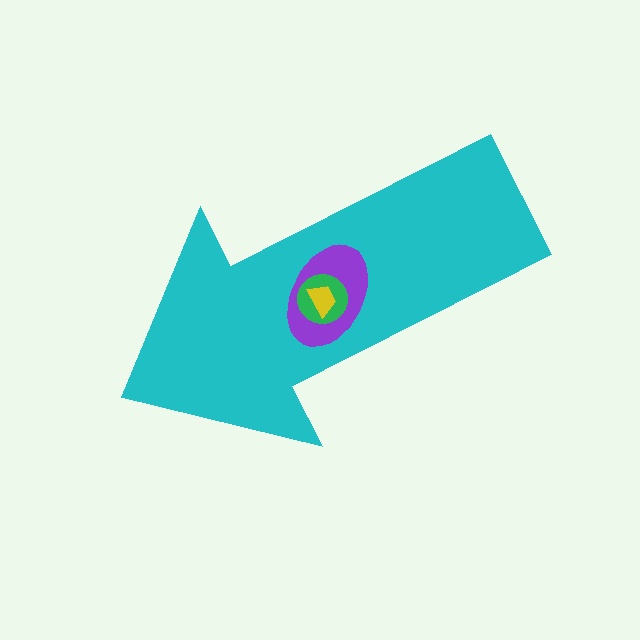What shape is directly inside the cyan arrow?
The purple ellipse.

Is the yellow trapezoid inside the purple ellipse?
Yes.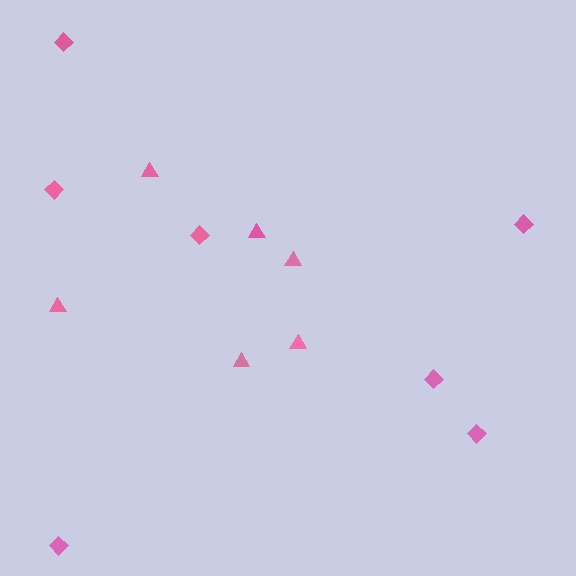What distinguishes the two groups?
There are 2 groups: one group of diamonds (7) and one group of triangles (6).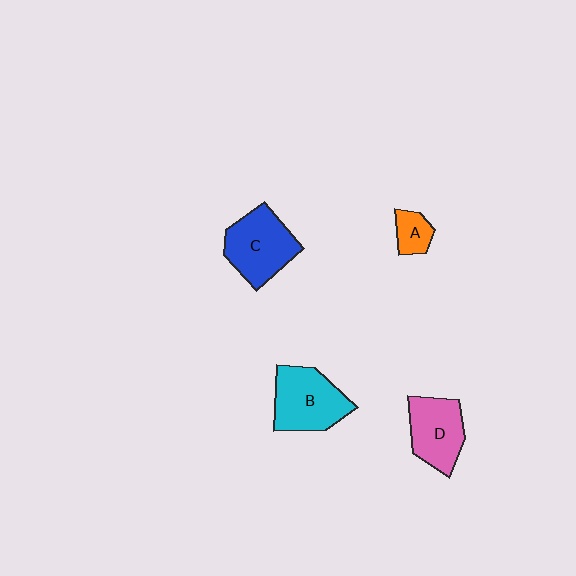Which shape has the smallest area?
Shape A (orange).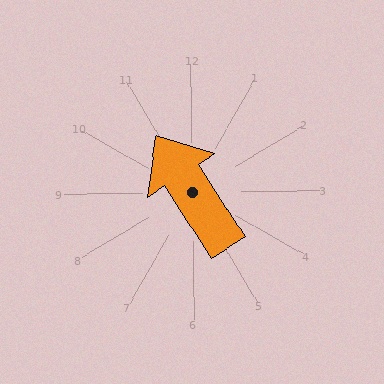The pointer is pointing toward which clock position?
Roughly 11 o'clock.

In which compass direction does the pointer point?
Northwest.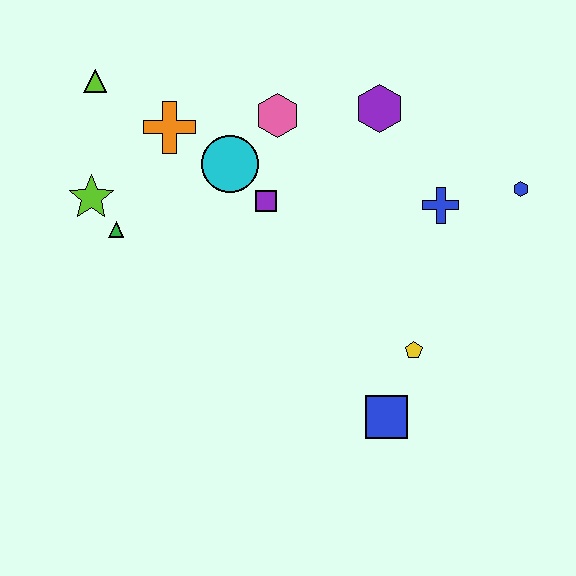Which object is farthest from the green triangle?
The blue hexagon is farthest from the green triangle.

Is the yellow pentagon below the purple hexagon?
Yes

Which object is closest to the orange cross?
The cyan circle is closest to the orange cross.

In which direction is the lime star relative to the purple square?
The lime star is to the left of the purple square.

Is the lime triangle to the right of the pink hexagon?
No